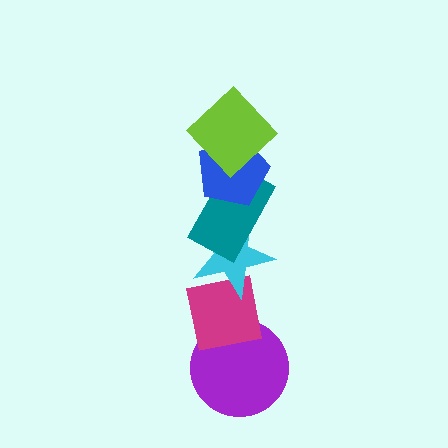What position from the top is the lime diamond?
The lime diamond is 1st from the top.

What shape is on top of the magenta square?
The cyan star is on top of the magenta square.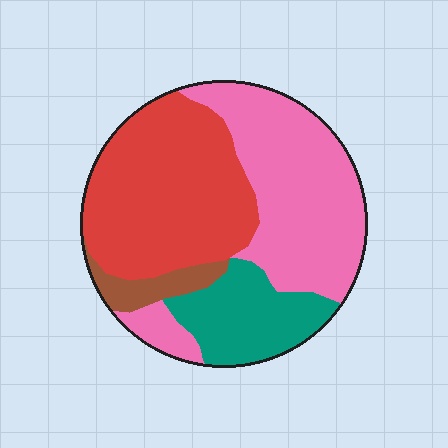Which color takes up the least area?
Brown, at roughly 5%.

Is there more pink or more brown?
Pink.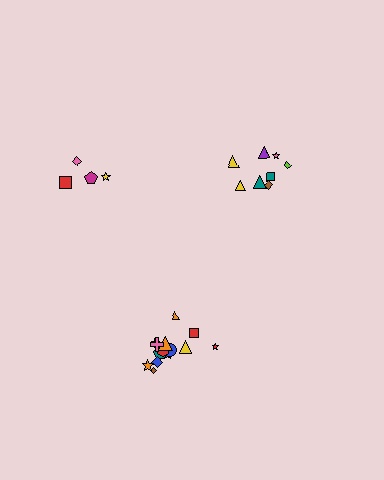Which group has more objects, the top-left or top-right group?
The top-right group.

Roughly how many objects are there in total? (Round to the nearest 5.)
Roughly 30 objects in total.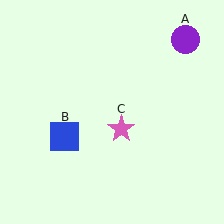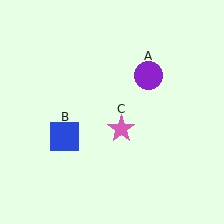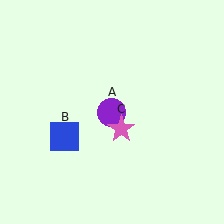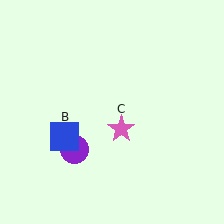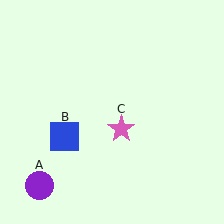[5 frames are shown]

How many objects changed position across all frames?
1 object changed position: purple circle (object A).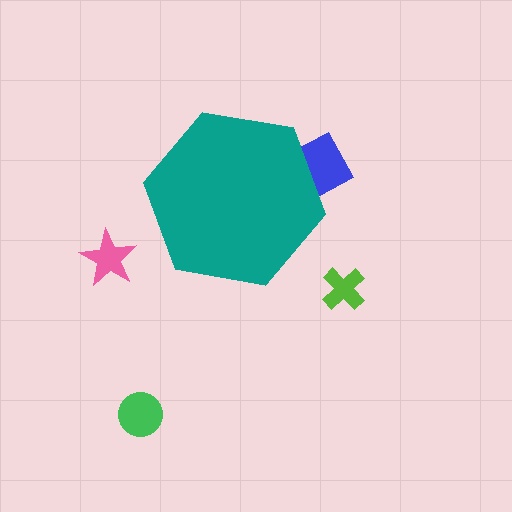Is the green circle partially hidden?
No, the green circle is fully visible.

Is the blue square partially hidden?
Yes, the blue square is partially hidden behind the teal hexagon.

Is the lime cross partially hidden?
No, the lime cross is fully visible.